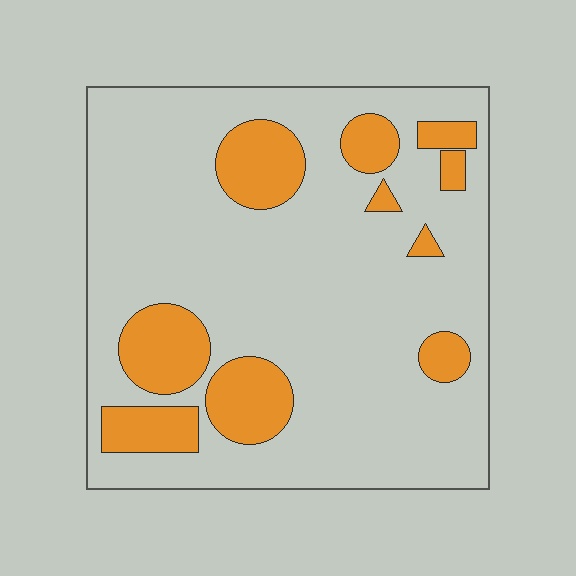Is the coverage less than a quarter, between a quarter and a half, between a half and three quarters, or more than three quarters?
Less than a quarter.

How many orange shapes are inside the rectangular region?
10.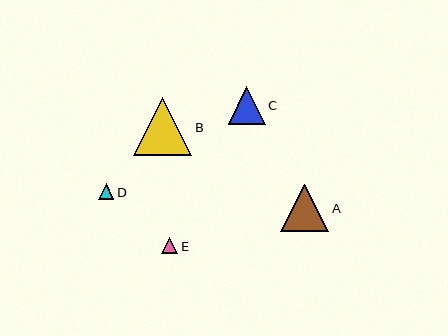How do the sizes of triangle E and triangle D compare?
Triangle E and triangle D are approximately the same size.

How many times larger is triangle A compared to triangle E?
Triangle A is approximately 3.0 times the size of triangle E.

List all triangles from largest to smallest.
From largest to smallest: B, A, C, E, D.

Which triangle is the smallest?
Triangle D is the smallest with a size of approximately 16 pixels.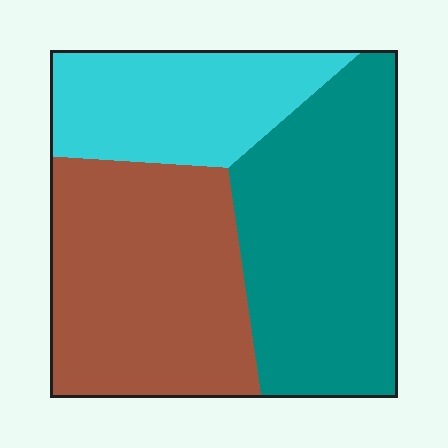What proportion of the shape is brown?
Brown covers 38% of the shape.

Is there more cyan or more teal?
Teal.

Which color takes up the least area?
Cyan, at roughly 25%.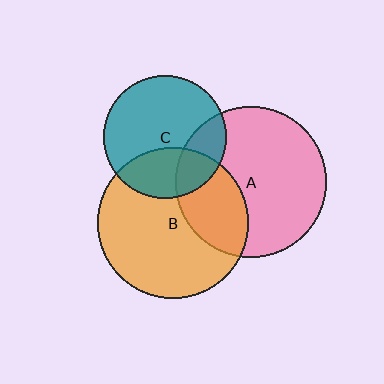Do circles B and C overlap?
Yes.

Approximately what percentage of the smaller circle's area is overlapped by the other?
Approximately 30%.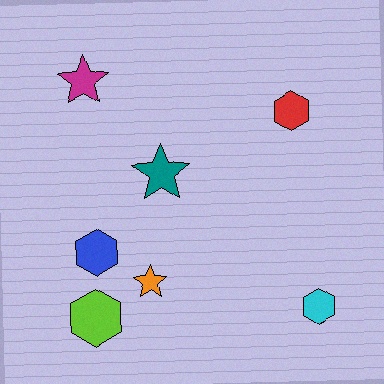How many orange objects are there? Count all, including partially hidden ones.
There is 1 orange object.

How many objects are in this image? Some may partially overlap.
There are 7 objects.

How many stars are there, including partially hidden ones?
There are 3 stars.